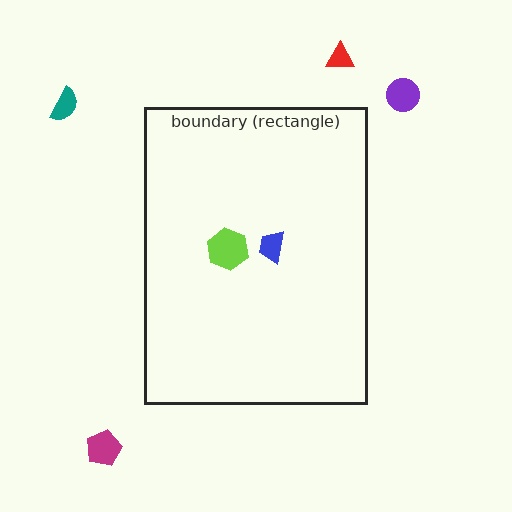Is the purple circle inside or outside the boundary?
Outside.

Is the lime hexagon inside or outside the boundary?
Inside.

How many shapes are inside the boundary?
2 inside, 4 outside.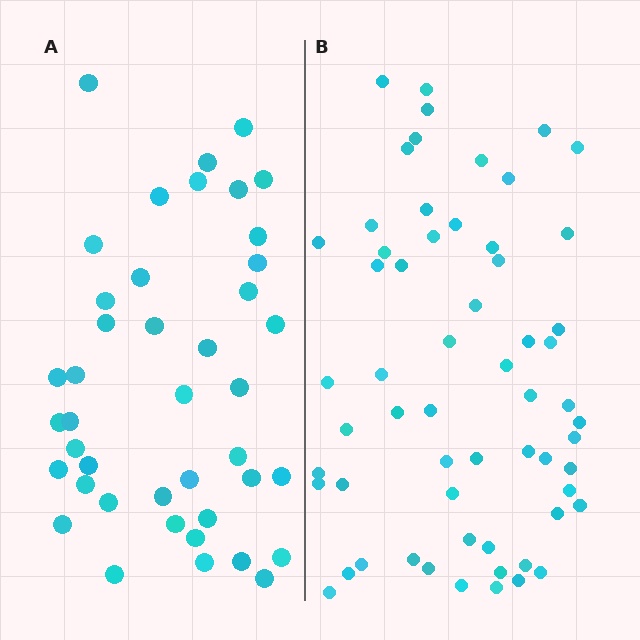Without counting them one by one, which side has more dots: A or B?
Region B (the right region) has more dots.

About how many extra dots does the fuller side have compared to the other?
Region B has approximately 20 more dots than region A.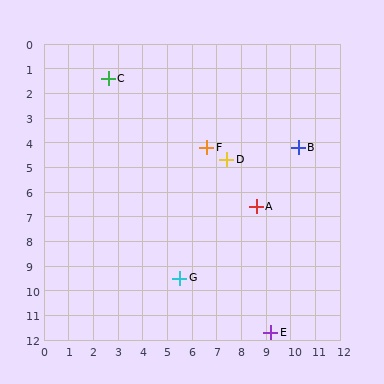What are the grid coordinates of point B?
Point B is at approximately (10.3, 4.2).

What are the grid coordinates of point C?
Point C is at approximately (2.6, 1.4).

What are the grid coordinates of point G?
Point G is at approximately (5.5, 9.5).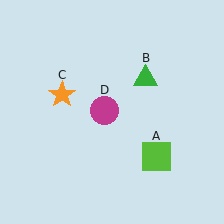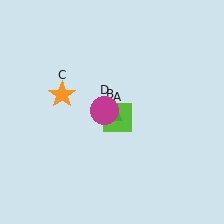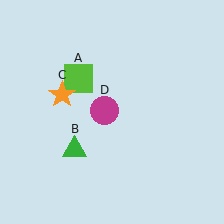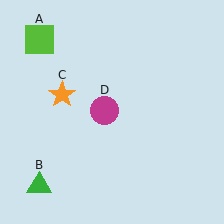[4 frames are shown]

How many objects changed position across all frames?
2 objects changed position: lime square (object A), green triangle (object B).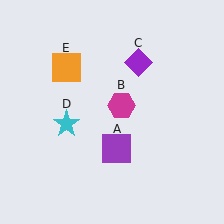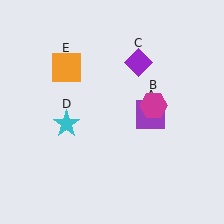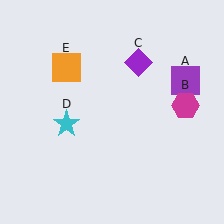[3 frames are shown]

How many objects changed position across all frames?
2 objects changed position: purple square (object A), magenta hexagon (object B).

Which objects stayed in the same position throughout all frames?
Purple diamond (object C) and cyan star (object D) and orange square (object E) remained stationary.